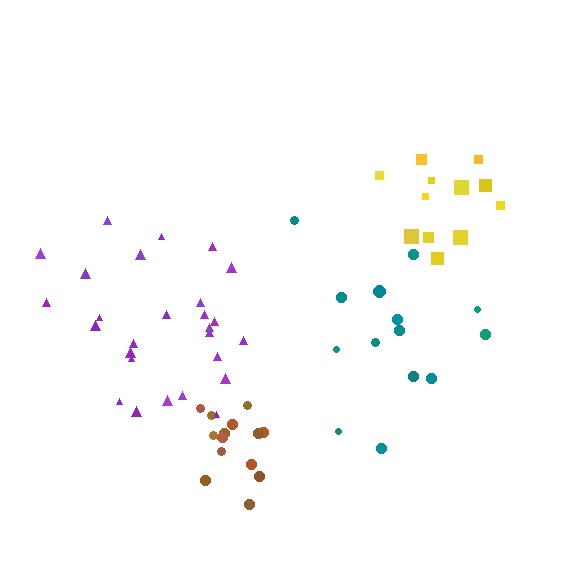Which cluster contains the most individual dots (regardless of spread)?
Purple (27).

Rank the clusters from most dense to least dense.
brown, yellow, purple, teal.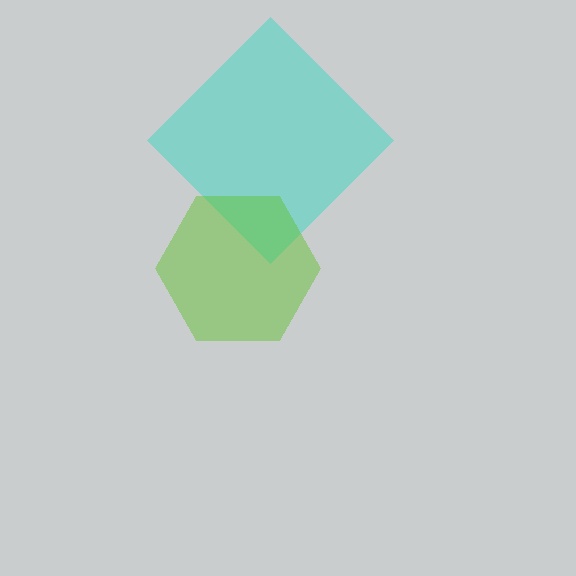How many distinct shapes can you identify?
There are 2 distinct shapes: a cyan diamond, a lime hexagon.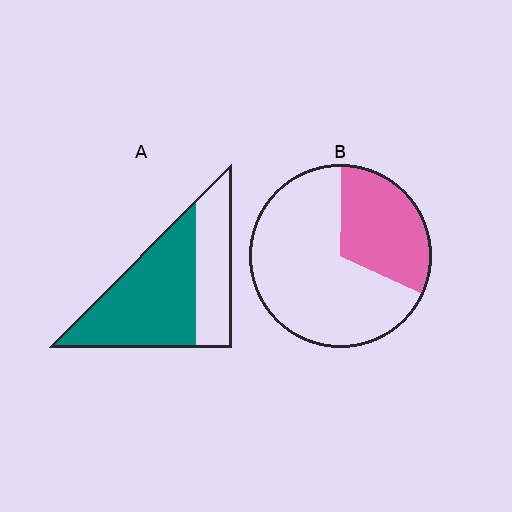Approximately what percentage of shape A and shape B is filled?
A is approximately 65% and B is approximately 30%.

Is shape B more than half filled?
No.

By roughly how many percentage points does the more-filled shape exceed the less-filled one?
By roughly 35 percentage points (A over B).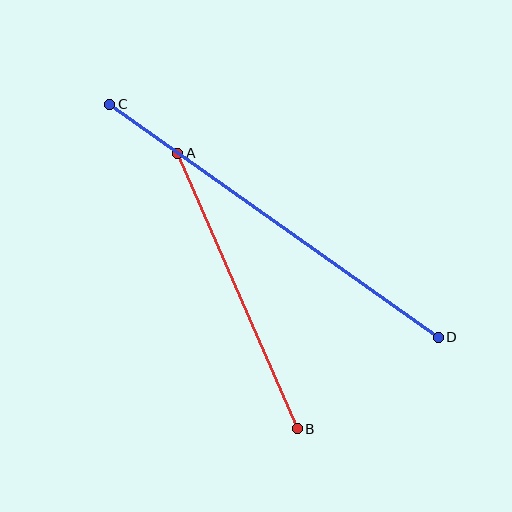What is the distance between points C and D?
The distance is approximately 403 pixels.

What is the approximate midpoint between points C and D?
The midpoint is at approximately (274, 221) pixels.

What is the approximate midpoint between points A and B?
The midpoint is at approximately (237, 291) pixels.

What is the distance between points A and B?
The distance is approximately 300 pixels.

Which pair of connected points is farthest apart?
Points C and D are farthest apart.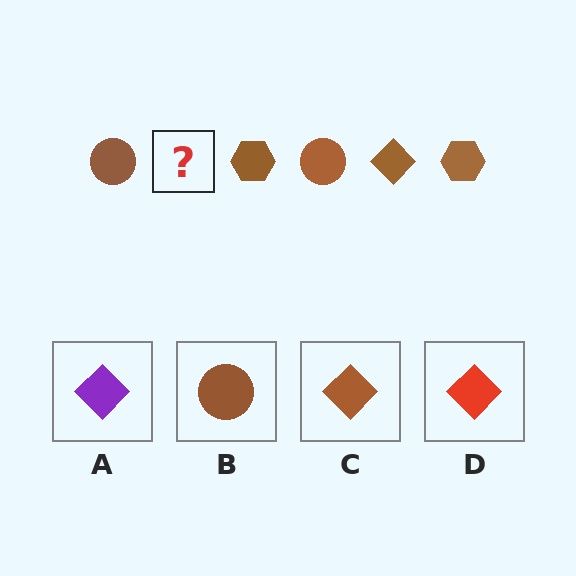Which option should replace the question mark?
Option C.